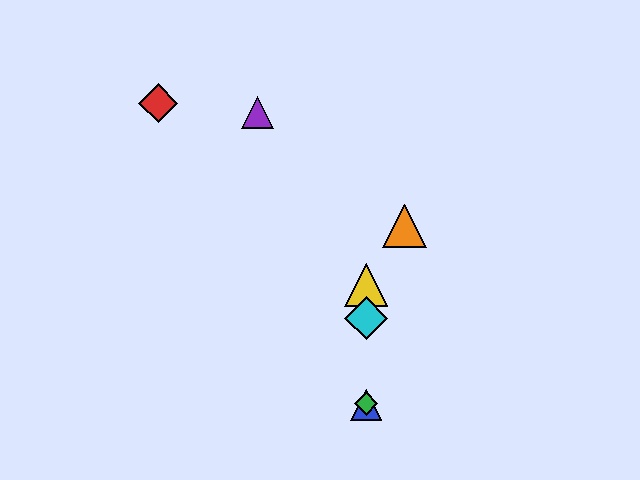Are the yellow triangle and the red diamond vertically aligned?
No, the yellow triangle is at x≈366 and the red diamond is at x≈158.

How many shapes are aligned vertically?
4 shapes (the blue triangle, the green diamond, the yellow triangle, the cyan diamond) are aligned vertically.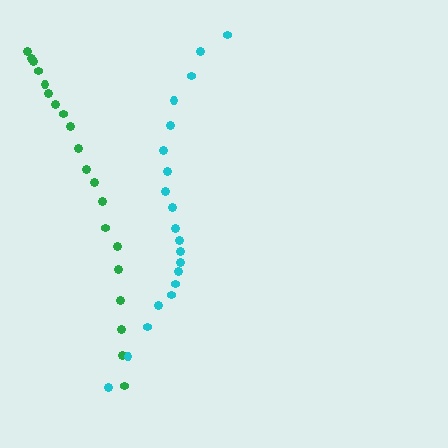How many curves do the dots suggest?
There are 2 distinct paths.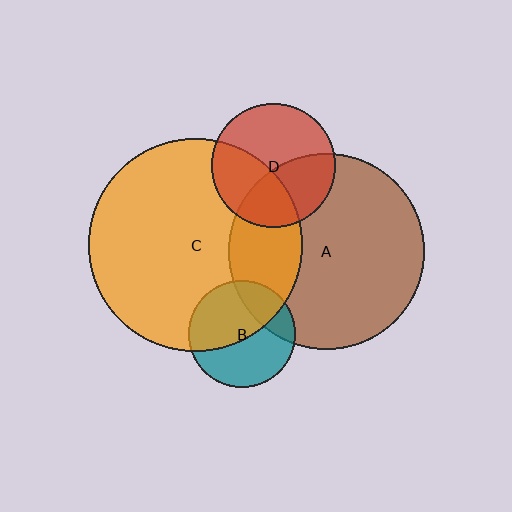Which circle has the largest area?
Circle C (orange).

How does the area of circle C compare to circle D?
Approximately 2.9 times.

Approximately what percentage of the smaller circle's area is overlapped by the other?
Approximately 25%.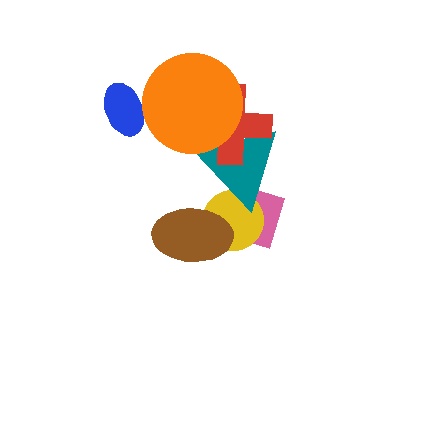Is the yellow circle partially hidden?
Yes, it is partially covered by another shape.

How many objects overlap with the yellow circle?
3 objects overlap with the yellow circle.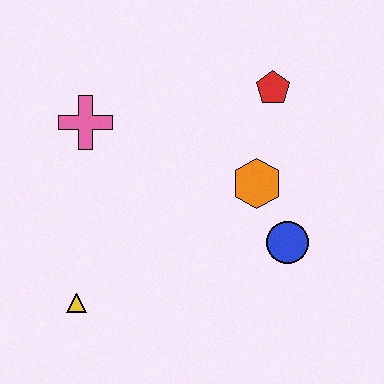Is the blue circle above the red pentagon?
No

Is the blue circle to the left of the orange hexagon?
No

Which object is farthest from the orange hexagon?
The yellow triangle is farthest from the orange hexagon.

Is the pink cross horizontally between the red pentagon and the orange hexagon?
No